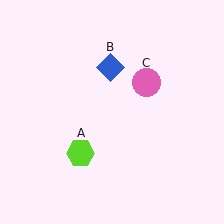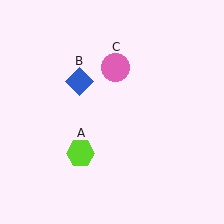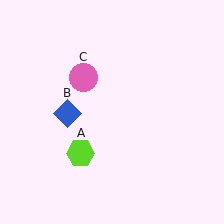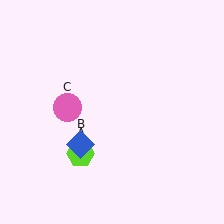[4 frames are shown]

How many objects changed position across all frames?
2 objects changed position: blue diamond (object B), pink circle (object C).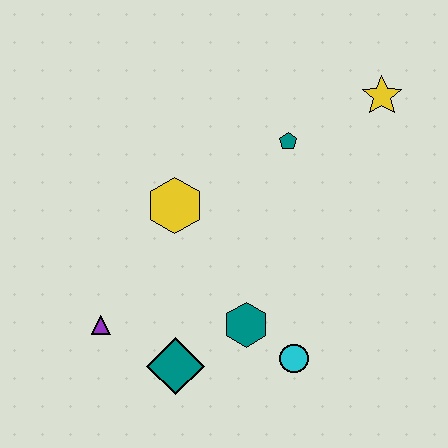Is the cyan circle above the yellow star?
No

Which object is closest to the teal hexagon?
The cyan circle is closest to the teal hexagon.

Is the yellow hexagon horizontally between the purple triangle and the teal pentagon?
Yes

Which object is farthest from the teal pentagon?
The purple triangle is farthest from the teal pentagon.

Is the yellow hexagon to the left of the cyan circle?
Yes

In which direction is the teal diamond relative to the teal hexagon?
The teal diamond is to the left of the teal hexagon.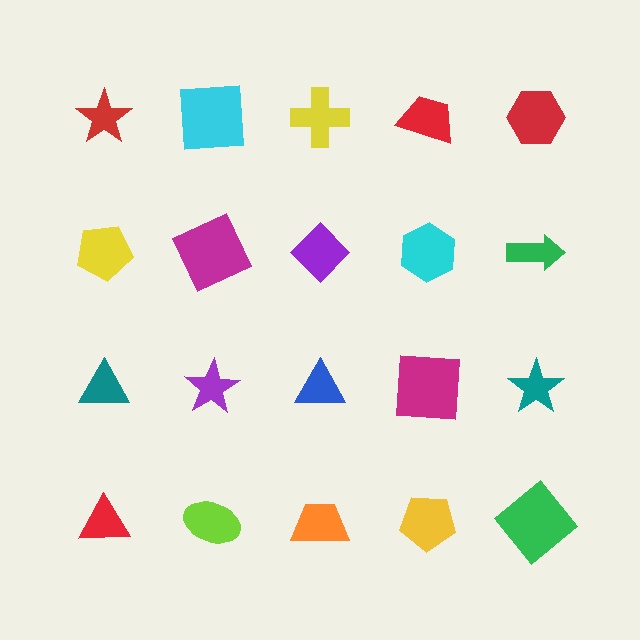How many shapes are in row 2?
5 shapes.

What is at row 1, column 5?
A red hexagon.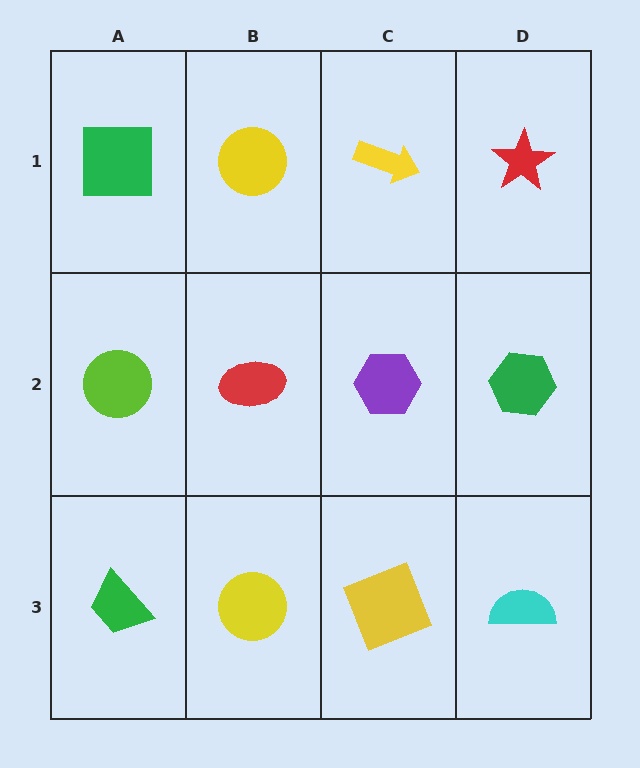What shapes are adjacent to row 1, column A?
A lime circle (row 2, column A), a yellow circle (row 1, column B).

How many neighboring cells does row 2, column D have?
3.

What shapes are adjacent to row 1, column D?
A green hexagon (row 2, column D), a yellow arrow (row 1, column C).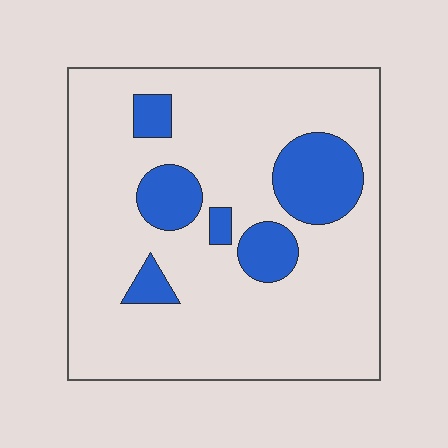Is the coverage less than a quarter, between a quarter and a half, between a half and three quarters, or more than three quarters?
Less than a quarter.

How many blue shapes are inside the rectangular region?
6.